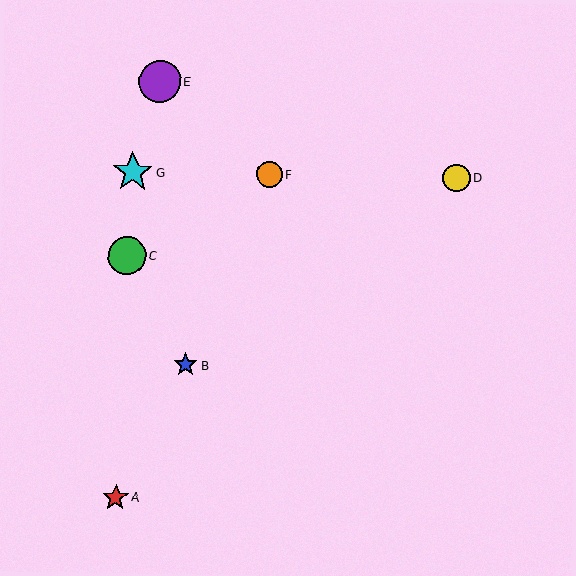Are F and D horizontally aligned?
Yes, both are at y≈174.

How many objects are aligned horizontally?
3 objects (D, F, G) are aligned horizontally.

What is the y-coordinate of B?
Object B is at y≈365.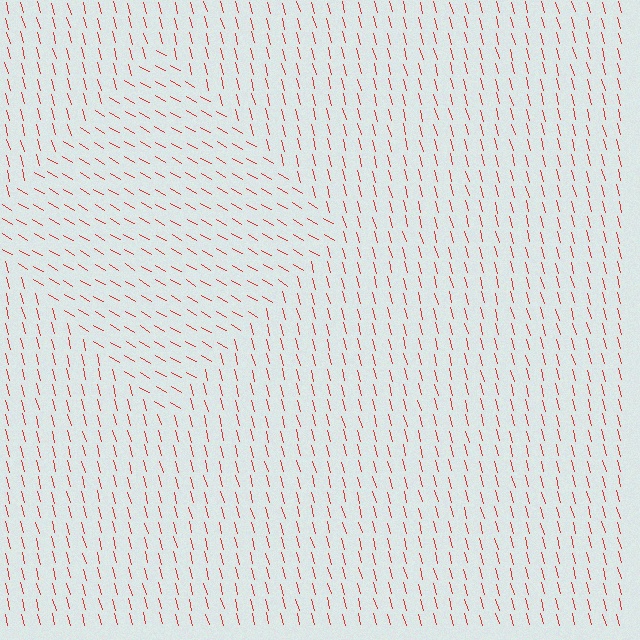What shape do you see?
I see a diamond.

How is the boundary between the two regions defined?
The boundary is defined purely by a change in line orientation (approximately 45 degrees difference). All lines are the same color and thickness.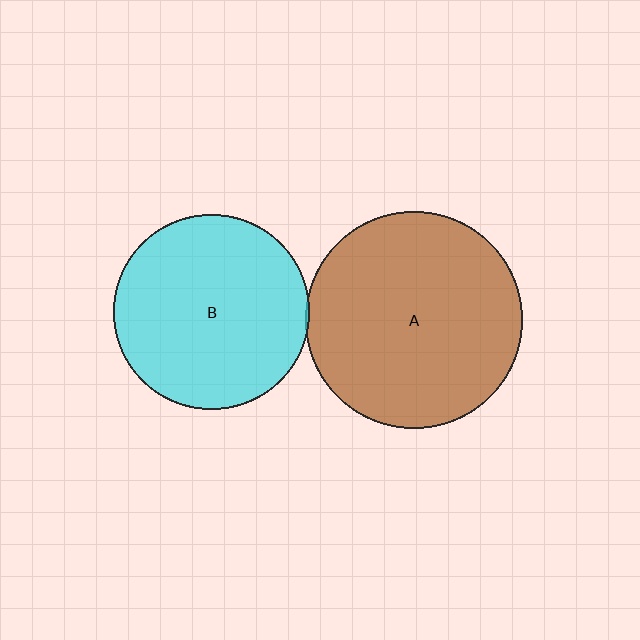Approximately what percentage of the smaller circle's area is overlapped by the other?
Approximately 5%.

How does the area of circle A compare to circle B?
Approximately 1.2 times.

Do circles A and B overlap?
Yes.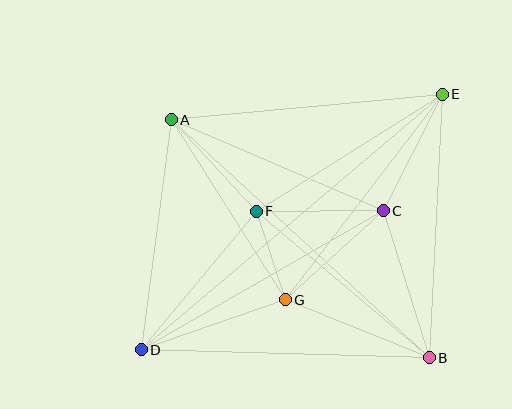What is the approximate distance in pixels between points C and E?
The distance between C and E is approximately 131 pixels.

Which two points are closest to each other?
Points F and G are closest to each other.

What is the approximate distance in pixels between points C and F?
The distance between C and F is approximately 127 pixels.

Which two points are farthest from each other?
Points D and E are farthest from each other.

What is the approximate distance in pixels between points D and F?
The distance between D and F is approximately 180 pixels.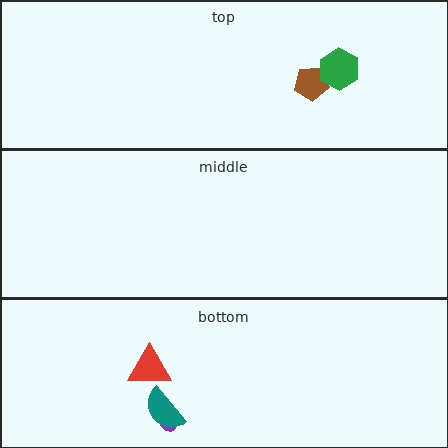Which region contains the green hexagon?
The top region.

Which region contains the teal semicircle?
The bottom region.